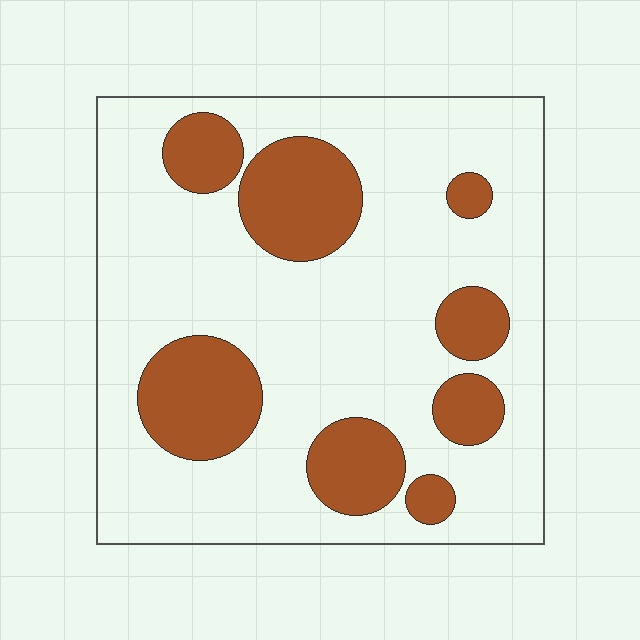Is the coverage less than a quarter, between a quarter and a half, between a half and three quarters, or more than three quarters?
Less than a quarter.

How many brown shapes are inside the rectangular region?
8.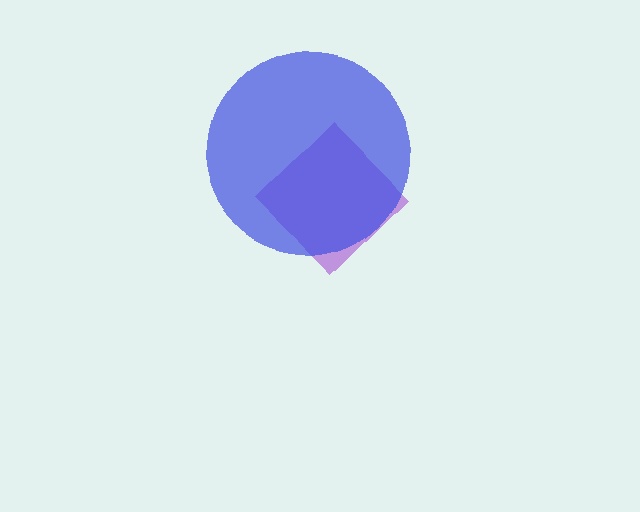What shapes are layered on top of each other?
The layered shapes are: a purple diamond, a blue circle.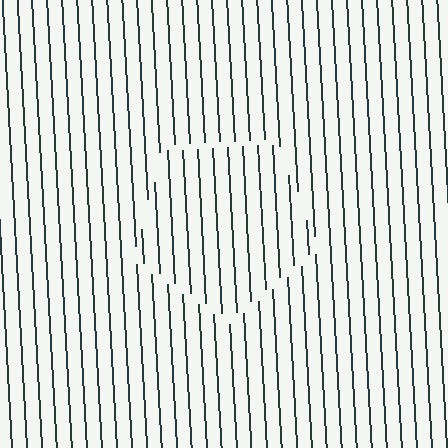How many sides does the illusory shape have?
5 sides — the line-ends trace a pentagon.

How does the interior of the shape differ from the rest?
The interior of the shape contains the same grating, shifted by half a period — the contour is defined by the phase discontinuity where line-ends from the inner and outer gratings abut.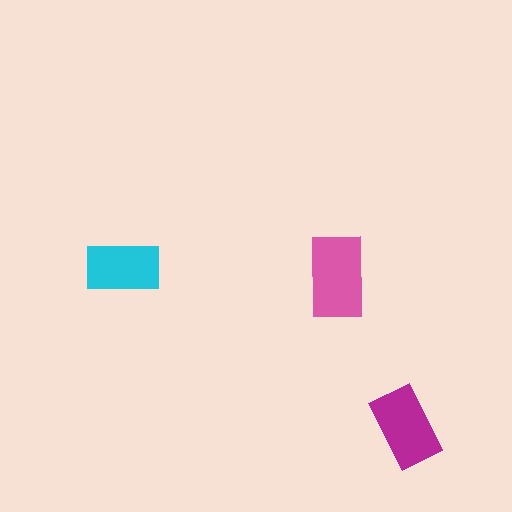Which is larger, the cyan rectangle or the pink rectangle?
The pink one.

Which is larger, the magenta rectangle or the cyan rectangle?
The magenta one.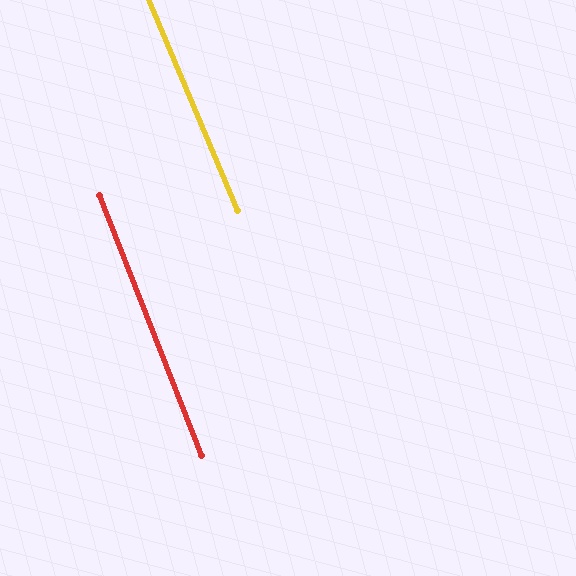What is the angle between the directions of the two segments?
Approximately 1 degree.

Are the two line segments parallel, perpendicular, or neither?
Parallel — their directions differ by only 1.4°.